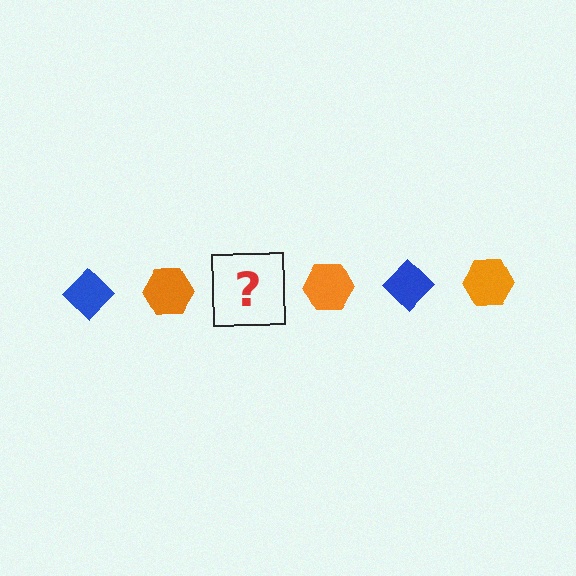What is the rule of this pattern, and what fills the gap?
The rule is that the pattern alternates between blue diamond and orange hexagon. The gap should be filled with a blue diamond.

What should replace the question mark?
The question mark should be replaced with a blue diamond.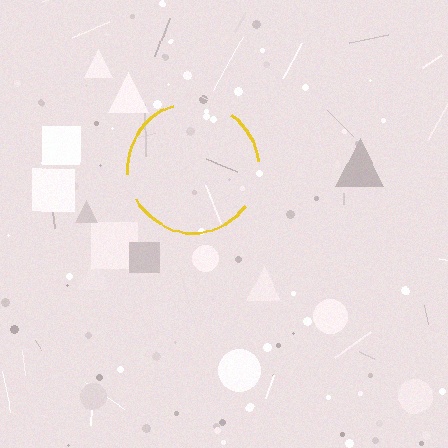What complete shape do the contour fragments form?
The contour fragments form a circle.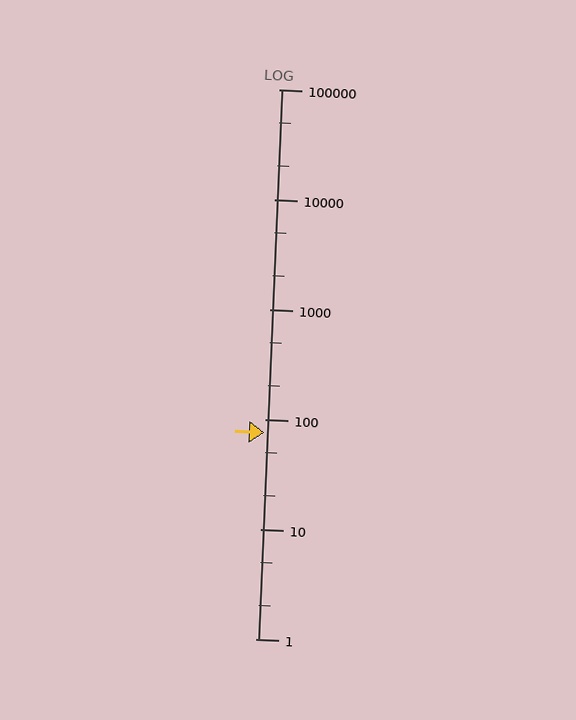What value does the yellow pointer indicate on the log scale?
The pointer indicates approximately 75.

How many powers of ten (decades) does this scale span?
The scale spans 5 decades, from 1 to 100000.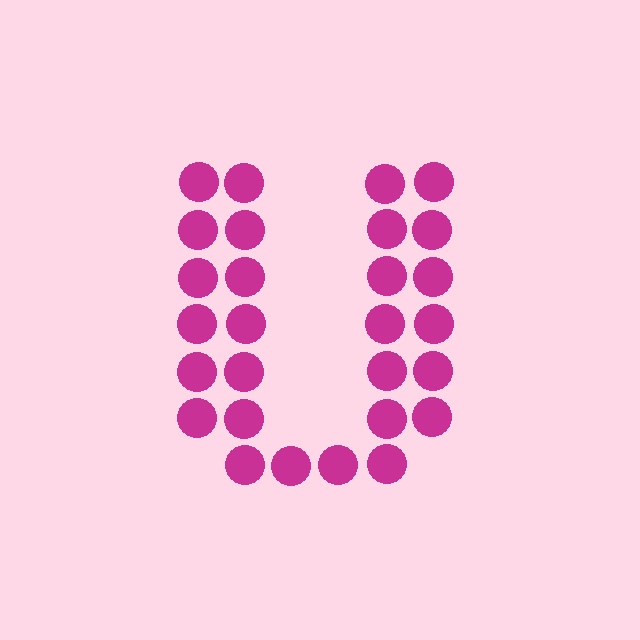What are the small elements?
The small elements are circles.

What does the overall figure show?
The overall figure shows the letter U.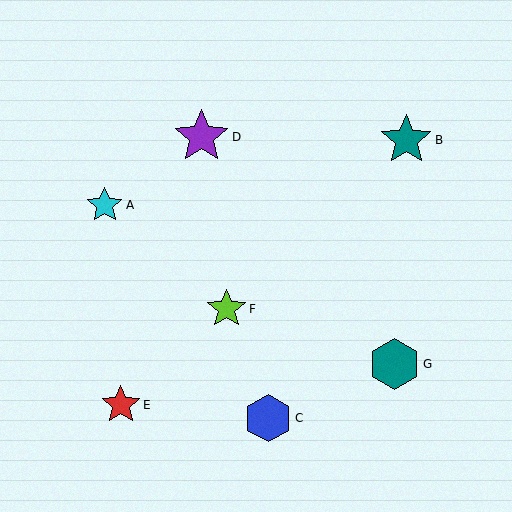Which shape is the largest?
The purple star (labeled D) is the largest.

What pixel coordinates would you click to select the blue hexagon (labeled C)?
Click at (268, 418) to select the blue hexagon C.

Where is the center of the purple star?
The center of the purple star is at (201, 137).